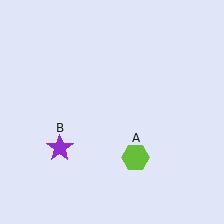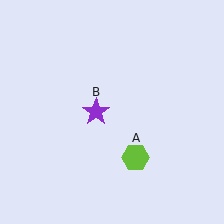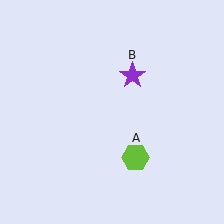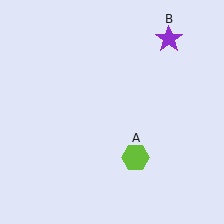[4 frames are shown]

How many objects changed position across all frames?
1 object changed position: purple star (object B).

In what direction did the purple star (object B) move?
The purple star (object B) moved up and to the right.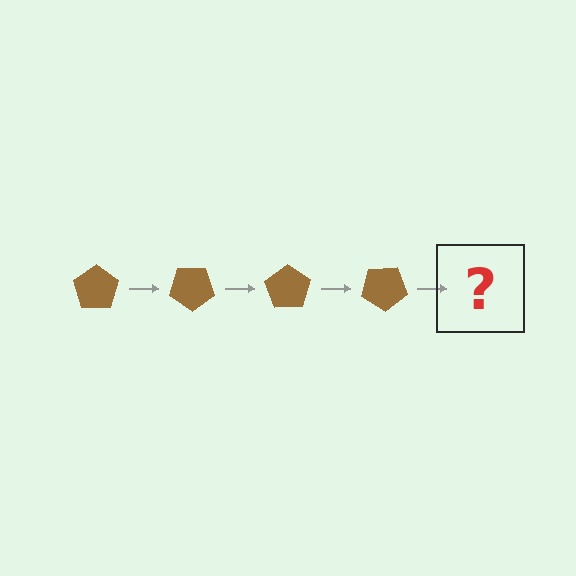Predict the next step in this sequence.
The next step is a brown pentagon rotated 140 degrees.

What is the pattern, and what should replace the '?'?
The pattern is that the pentagon rotates 35 degrees each step. The '?' should be a brown pentagon rotated 140 degrees.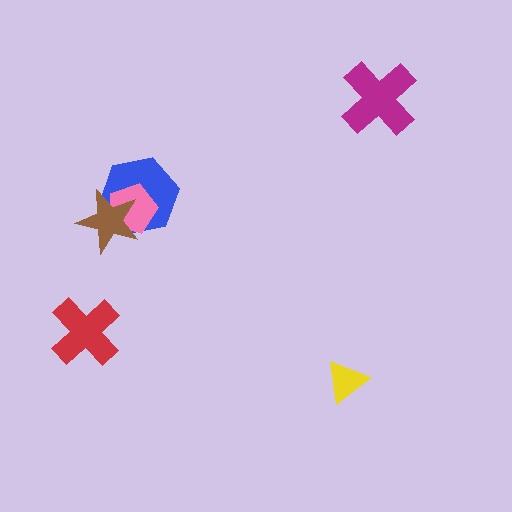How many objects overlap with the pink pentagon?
2 objects overlap with the pink pentagon.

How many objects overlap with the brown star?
2 objects overlap with the brown star.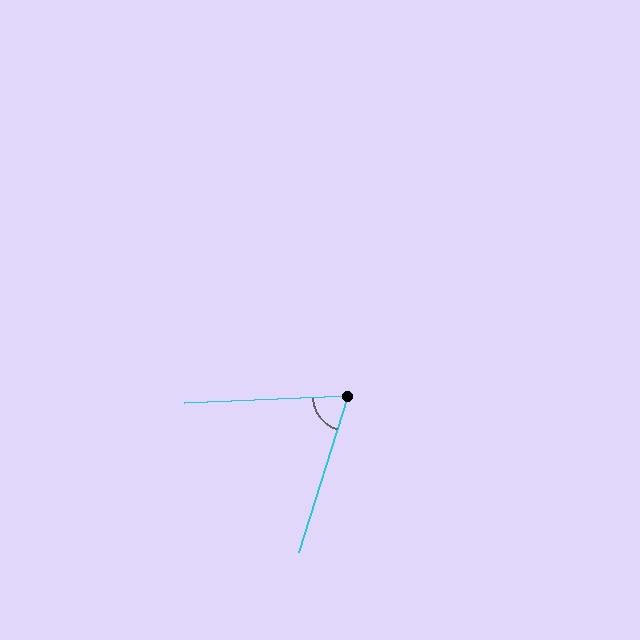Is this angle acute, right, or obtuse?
It is acute.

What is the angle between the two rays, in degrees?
Approximately 70 degrees.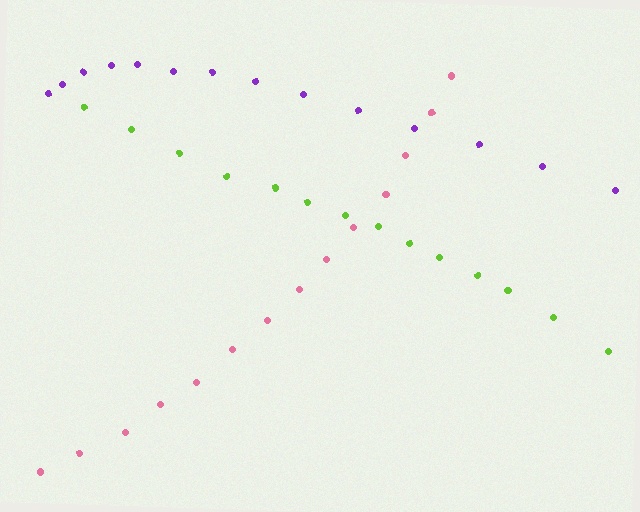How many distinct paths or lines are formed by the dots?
There are 3 distinct paths.